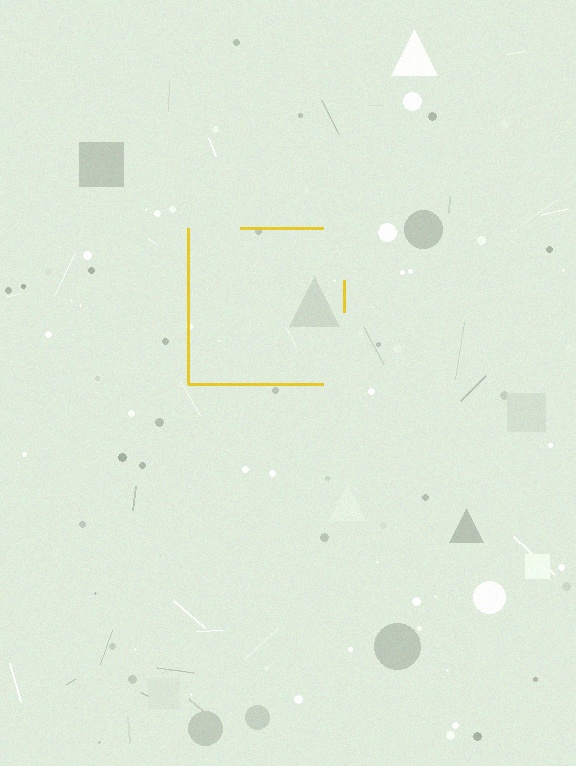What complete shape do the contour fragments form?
The contour fragments form a square.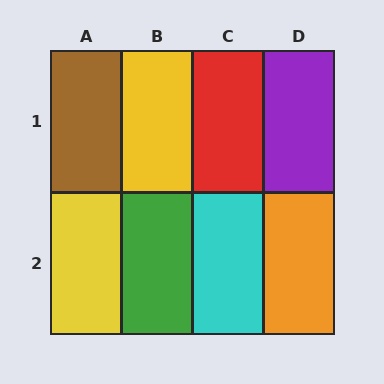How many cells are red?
1 cell is red.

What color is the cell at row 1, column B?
Yellow.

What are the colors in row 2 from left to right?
Yellow, green, cyan, orange.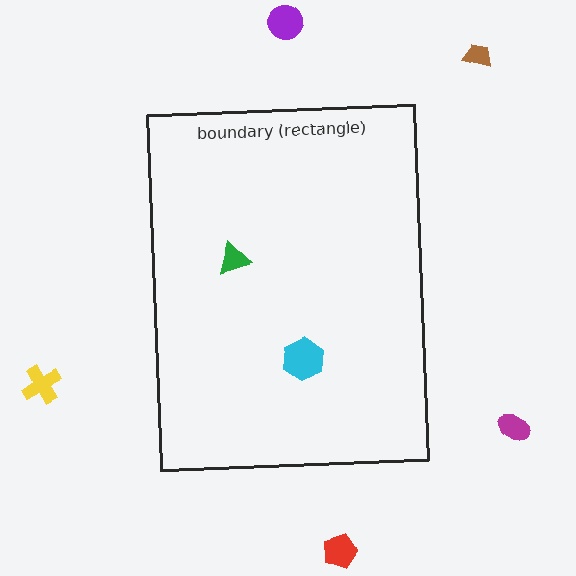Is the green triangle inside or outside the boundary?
Inside.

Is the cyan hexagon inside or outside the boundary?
Inside.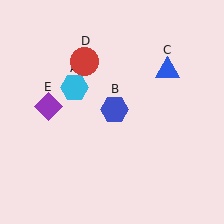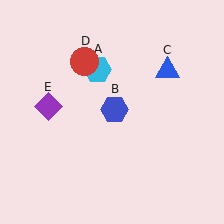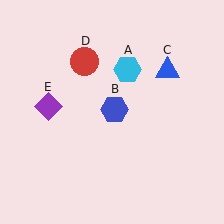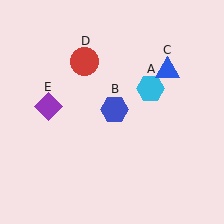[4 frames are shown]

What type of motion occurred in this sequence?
The cyan hexagon (object A) rotated clockwise around the center of the scene.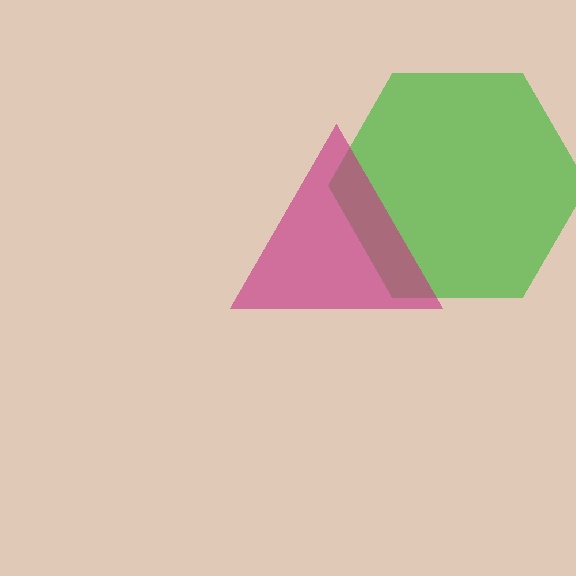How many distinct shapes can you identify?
There are 2 distinct shapes: a green hexagon, a magenta triangle.